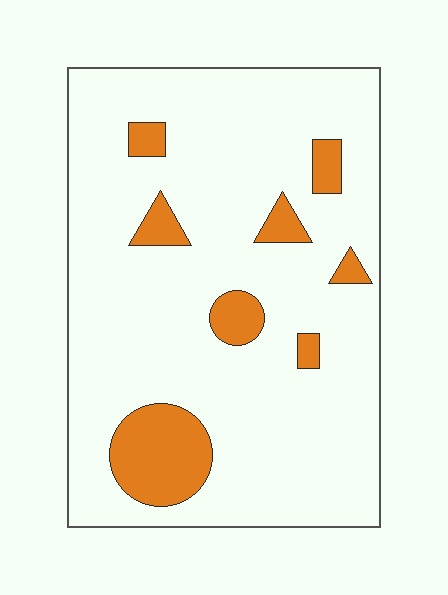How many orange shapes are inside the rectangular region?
8.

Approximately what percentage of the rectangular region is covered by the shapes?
Approximately 15%.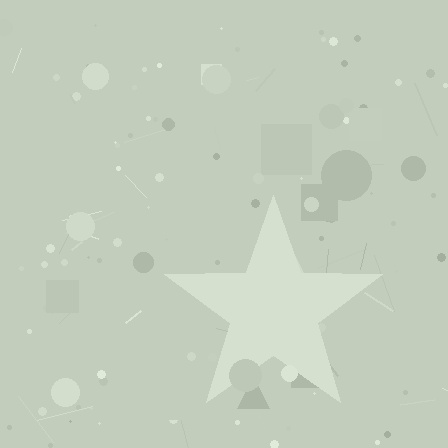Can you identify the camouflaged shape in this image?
The camouflaged shape is a star.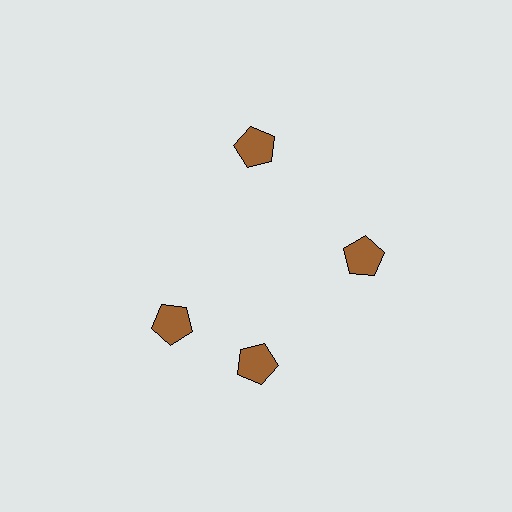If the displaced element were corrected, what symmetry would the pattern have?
It would have 4-fold rotational symmetry — the pattern would map onto itself every 90 degrees.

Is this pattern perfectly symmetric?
No. The 4 brown pentagons are arranged in a ring, but one element near the 9 o'clock position is rotated out of alignment along the ring, breaking the 4-fold rotational symmetry.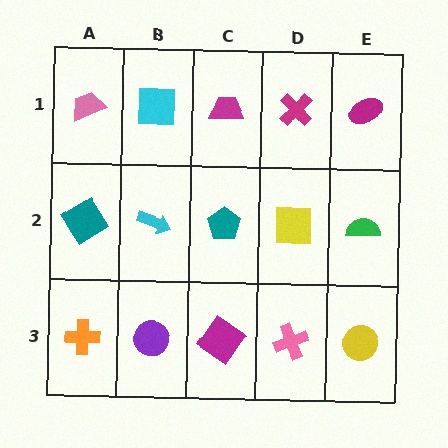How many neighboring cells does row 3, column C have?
3.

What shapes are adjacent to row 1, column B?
A cyan arrow (row 2, column B), a pink trapezoid (row 1, column A), a magenta trapezoid (row 1, column C).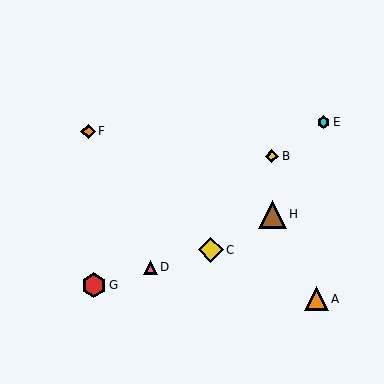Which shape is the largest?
The brown triangle (labeled H) is the largest.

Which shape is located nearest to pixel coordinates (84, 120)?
The orange diamond (labeled F) at (88, 131) is nearest to that location.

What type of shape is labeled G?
Shape G is a red hexagon.